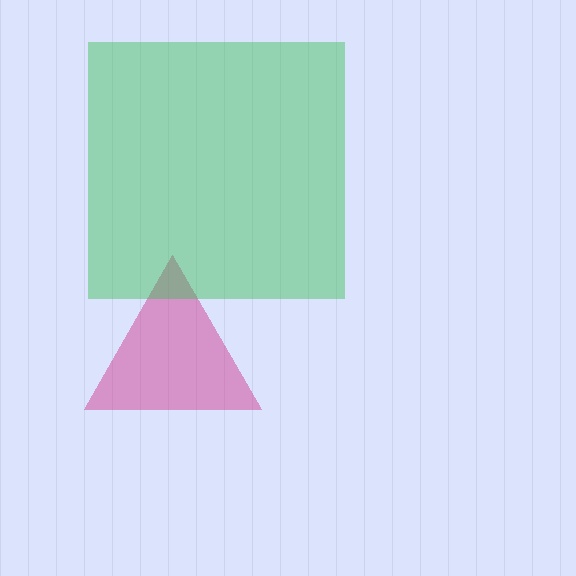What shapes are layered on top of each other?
The layered shapes are: a magenta triangle, a green square.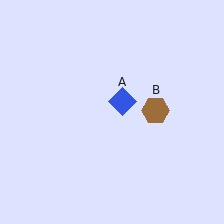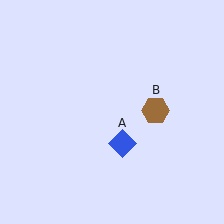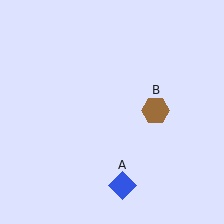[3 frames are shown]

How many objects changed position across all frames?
1 object changed position: blue diamond (object A).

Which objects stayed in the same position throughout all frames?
Brown hexagon (object B) remained stationary.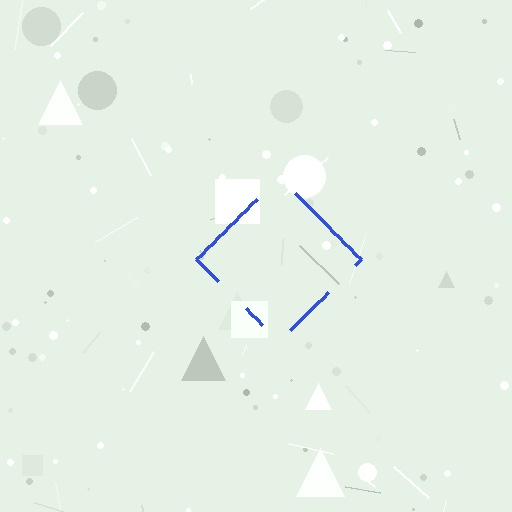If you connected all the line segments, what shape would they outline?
They would outline a diamond.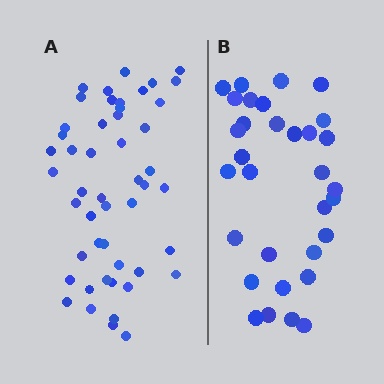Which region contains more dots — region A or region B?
Region A (the left region) has more dots.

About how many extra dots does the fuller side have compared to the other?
Region A has approximately 15 more dots than region B.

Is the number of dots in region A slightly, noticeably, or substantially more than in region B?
Region A has substantially more. The ratio is roughly 1.5 to 1.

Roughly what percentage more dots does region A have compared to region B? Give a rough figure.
About 55% more.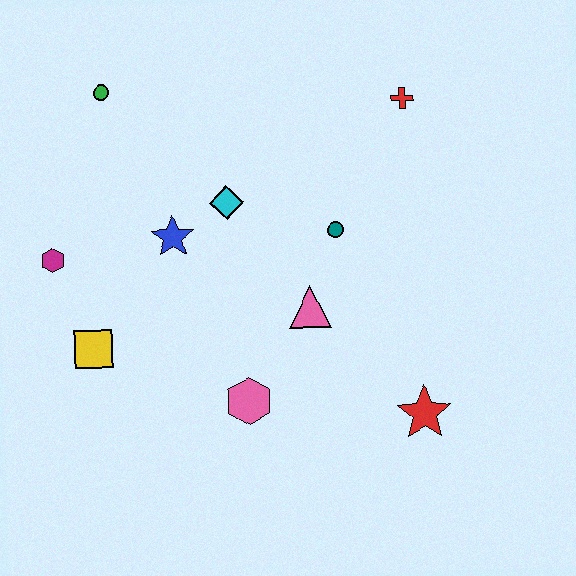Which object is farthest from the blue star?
The red star is farthest from the blue star.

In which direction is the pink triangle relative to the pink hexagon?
The pink triangle is above the pink hexagon.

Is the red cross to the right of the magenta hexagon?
Yes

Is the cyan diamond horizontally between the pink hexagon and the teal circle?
No